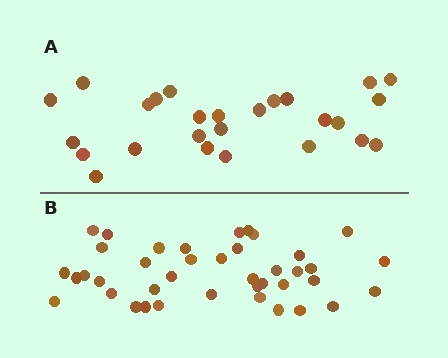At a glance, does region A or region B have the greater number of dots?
Region B (the bottom region) has more dots.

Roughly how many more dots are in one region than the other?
Region B has approximately 15 more dots than region A.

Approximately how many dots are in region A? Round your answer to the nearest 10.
About 30 dots. (The exact count is 26, which rounds to 30.)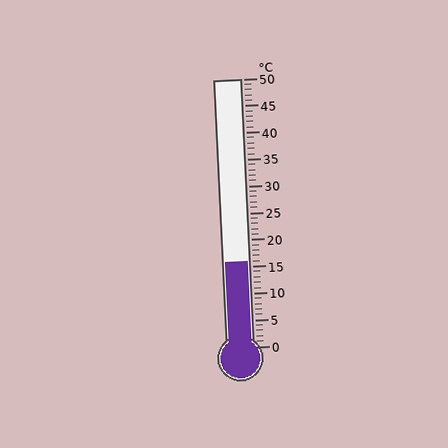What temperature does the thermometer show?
The thermometer shows approximately 16°C.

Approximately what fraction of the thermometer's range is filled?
The thermometer is filled to approximately 30% of its range.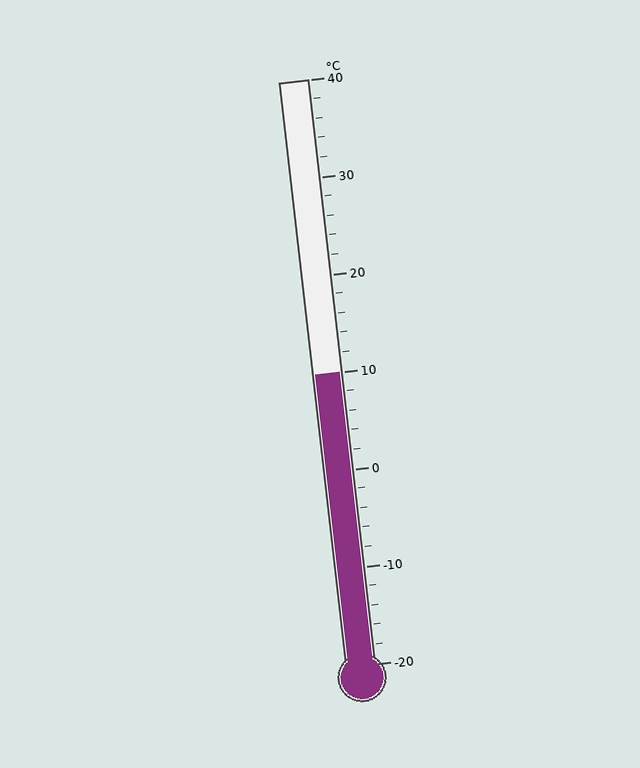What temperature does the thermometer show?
The thermometer shows approximately 10°C.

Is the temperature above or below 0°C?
The temperature is above 0°C.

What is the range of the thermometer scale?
The thermometer scale ranges from -20°C to 40°C.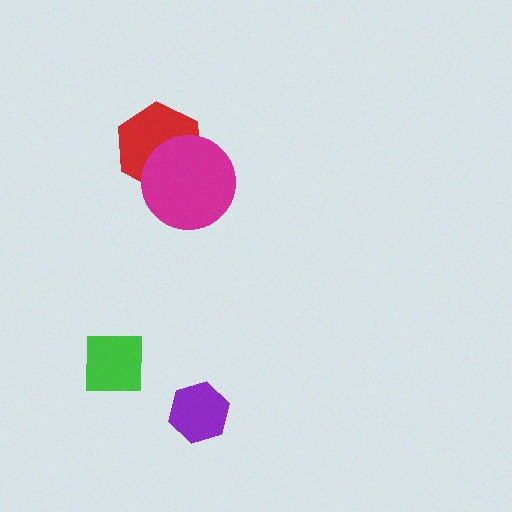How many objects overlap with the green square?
0 objects overlap with the green square.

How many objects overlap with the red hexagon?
1 object overlaps with the red hexagon.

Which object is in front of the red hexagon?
The magenta circle is in front of the red hexagon.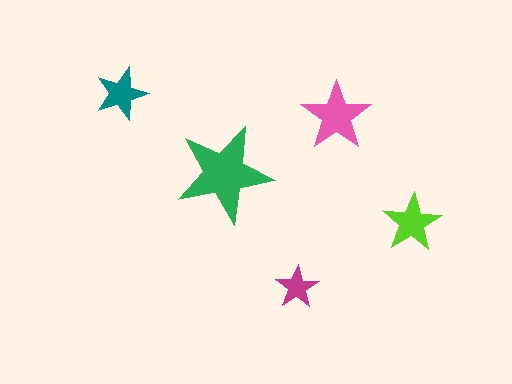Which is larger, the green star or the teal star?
The green one.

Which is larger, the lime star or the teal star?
The lime one.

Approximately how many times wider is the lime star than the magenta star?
About 1.5 times wider.